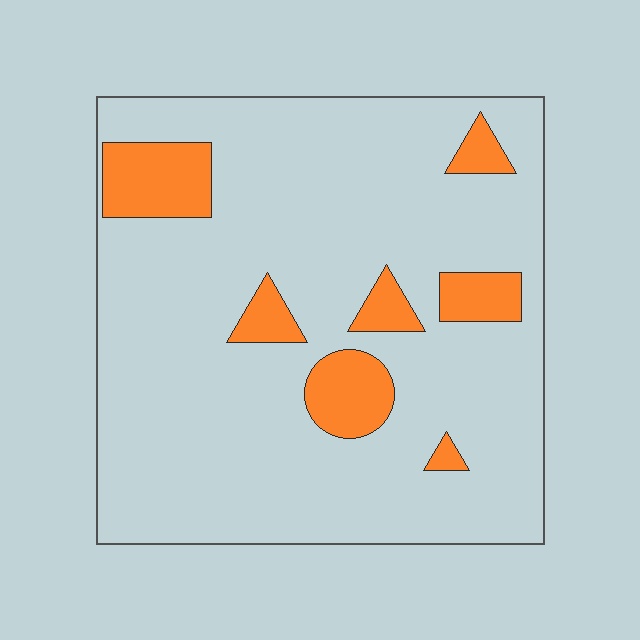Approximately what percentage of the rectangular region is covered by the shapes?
Approximately 15%.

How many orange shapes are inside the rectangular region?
7.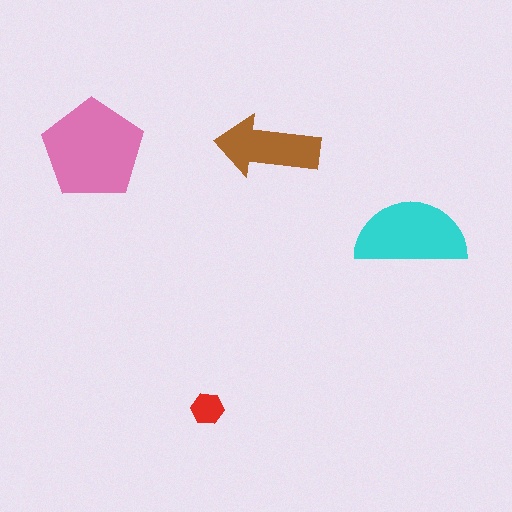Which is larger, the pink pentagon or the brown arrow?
The pink pentagon.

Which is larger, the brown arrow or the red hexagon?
The brown arrow.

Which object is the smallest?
The red hexagon.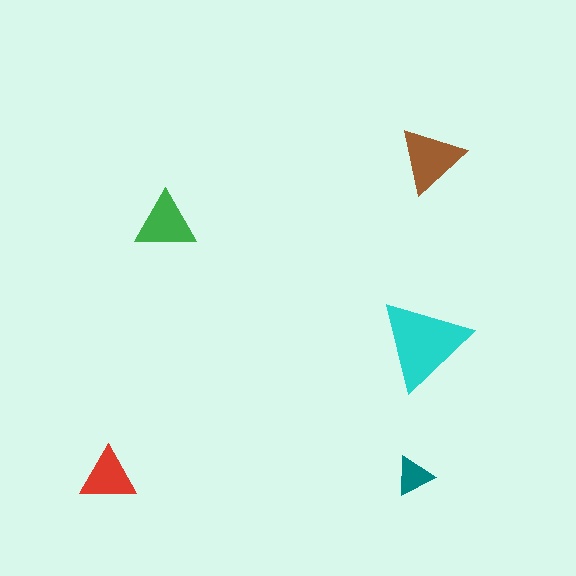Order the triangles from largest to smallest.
the cyan one, the brown one, the green one, the red one, the teal one.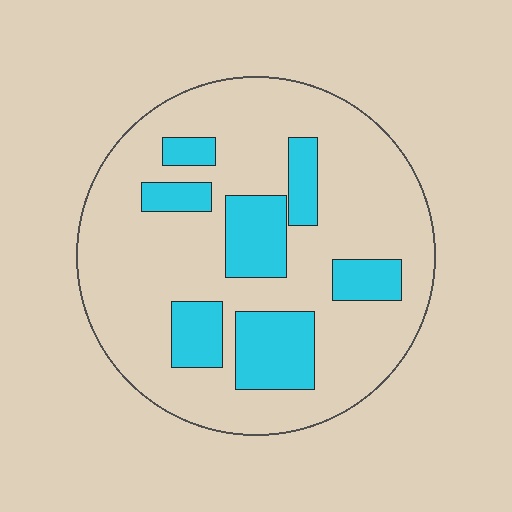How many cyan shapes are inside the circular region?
7.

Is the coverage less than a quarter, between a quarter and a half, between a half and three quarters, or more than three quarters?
Less than a quarter.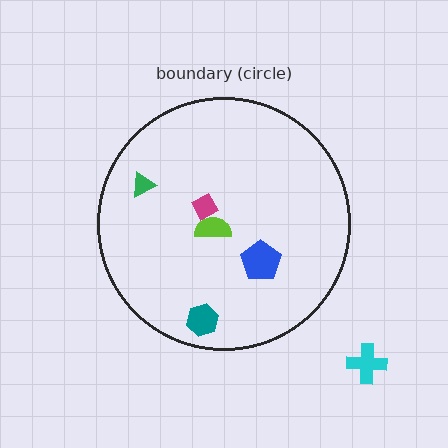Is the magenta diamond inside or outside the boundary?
Inside.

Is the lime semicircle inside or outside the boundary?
Inside.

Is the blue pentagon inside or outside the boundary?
Inside.